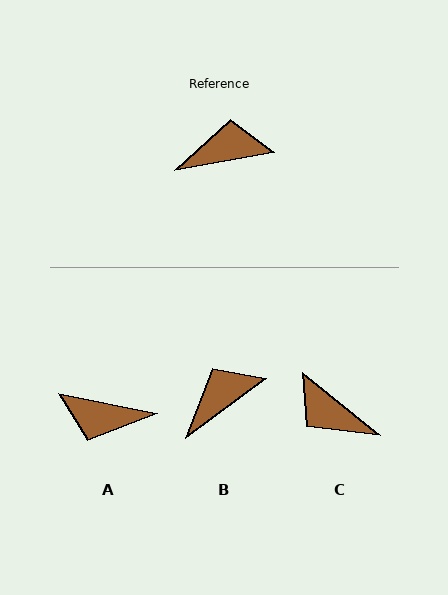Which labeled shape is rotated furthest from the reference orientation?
A, about 158 degrees away.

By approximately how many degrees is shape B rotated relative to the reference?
Approximately 27 degrees counter-clockwise.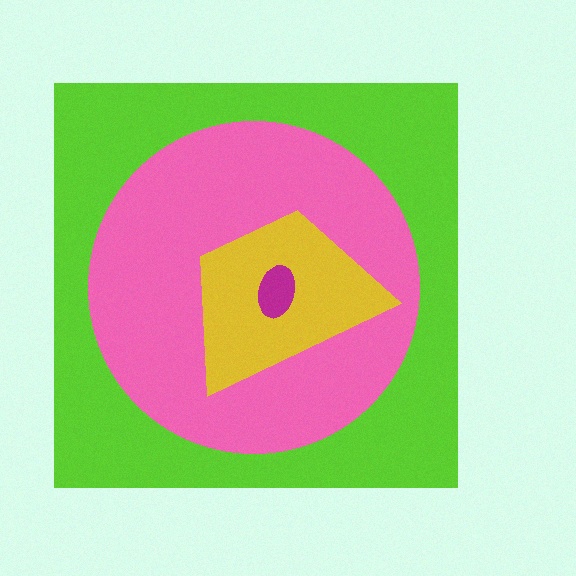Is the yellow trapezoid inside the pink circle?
Yes.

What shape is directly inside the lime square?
The pink circle.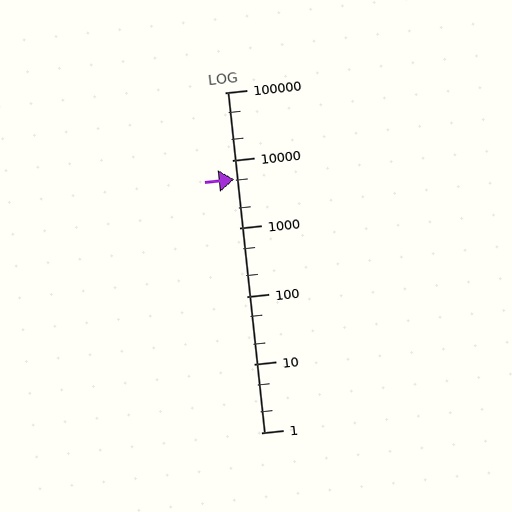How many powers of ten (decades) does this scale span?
The scale spans 5 decades, from 1 to 100000.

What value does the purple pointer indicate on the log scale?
The pointer indicates approximately 5200.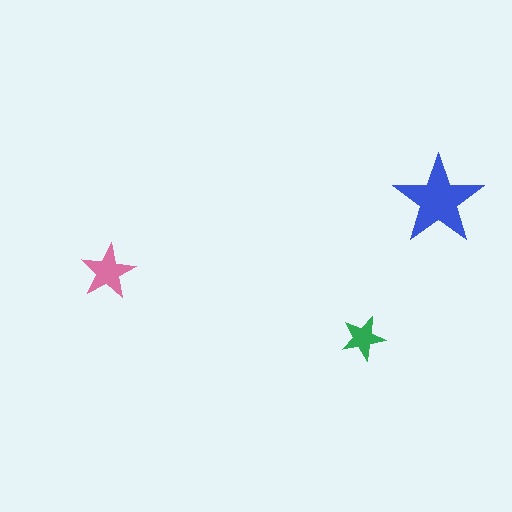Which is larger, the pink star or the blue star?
The blue one.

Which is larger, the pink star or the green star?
The pink one.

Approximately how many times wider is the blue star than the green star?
About 2 times wider.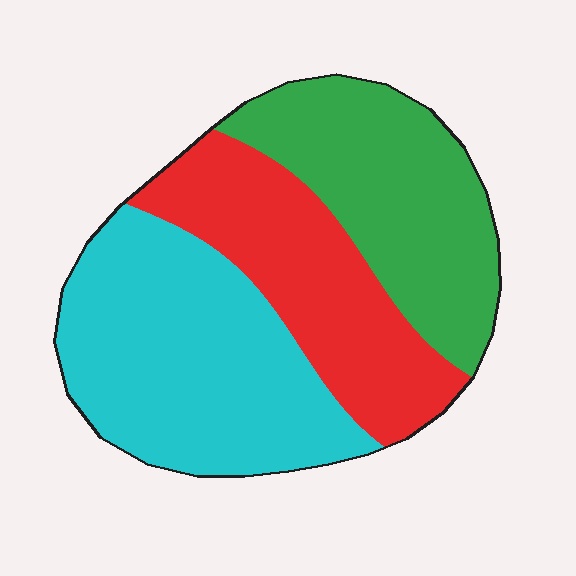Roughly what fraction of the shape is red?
Red covers 29% of the shape.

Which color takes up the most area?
Cyan, at roughly 40%.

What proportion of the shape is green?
Green covers about 30% of the shape.